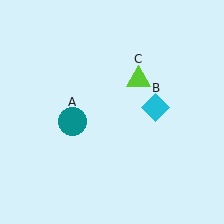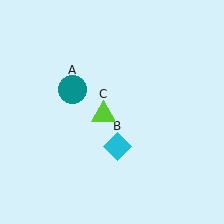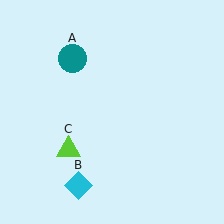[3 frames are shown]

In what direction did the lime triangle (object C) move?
The lime triangle (object C) moved down and to the left.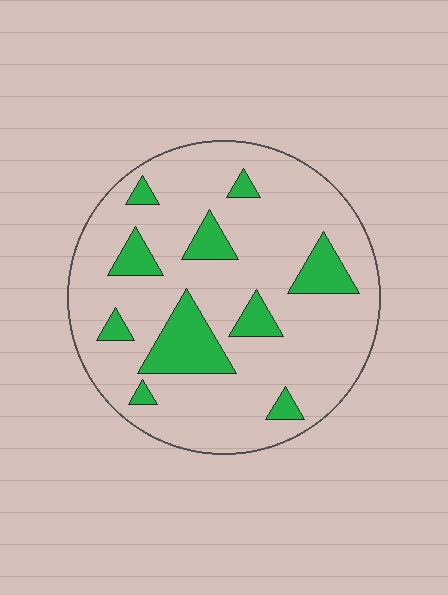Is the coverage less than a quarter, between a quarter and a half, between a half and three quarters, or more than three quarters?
Less than a quarter.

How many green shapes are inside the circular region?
10.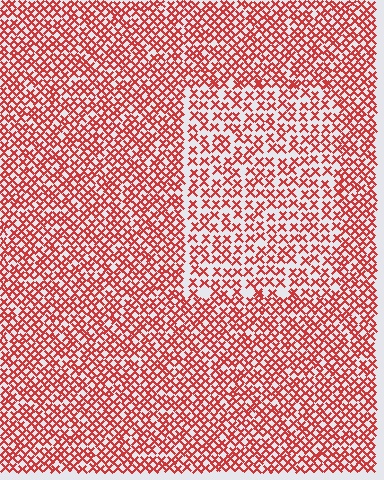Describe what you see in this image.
The image contains small red elements arranged at two different densities. A rectangle-shaped region is visible where the elements are less densely packed than the surrounding area.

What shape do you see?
I see a rectangle.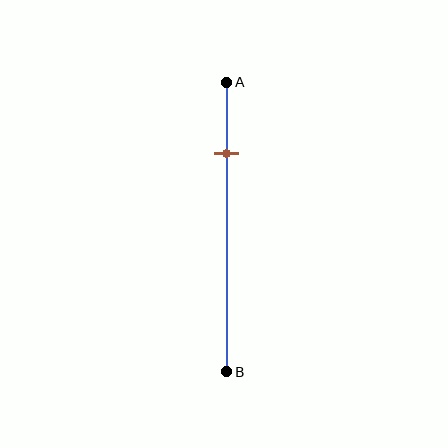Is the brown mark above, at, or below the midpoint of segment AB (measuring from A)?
The brown mark is above the midpoint of segment AB.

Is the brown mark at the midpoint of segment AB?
No, the mark is at about 25% from A, not at the 50% midpoint.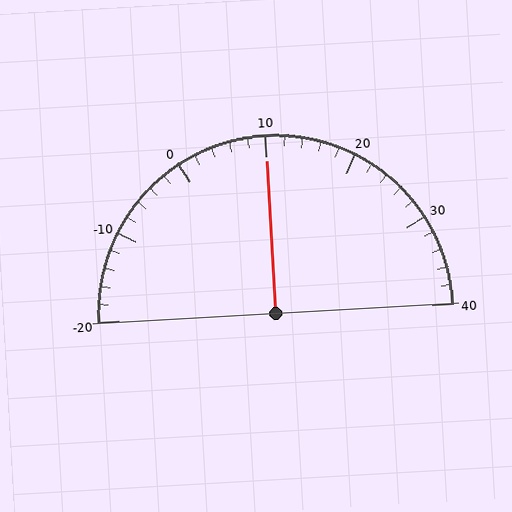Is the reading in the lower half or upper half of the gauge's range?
The reading is in the upper half of the range (-20 to 40).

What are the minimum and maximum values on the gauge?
The gauge ranges from -20 to 40.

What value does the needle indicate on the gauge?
The needle indicates approximately 10.